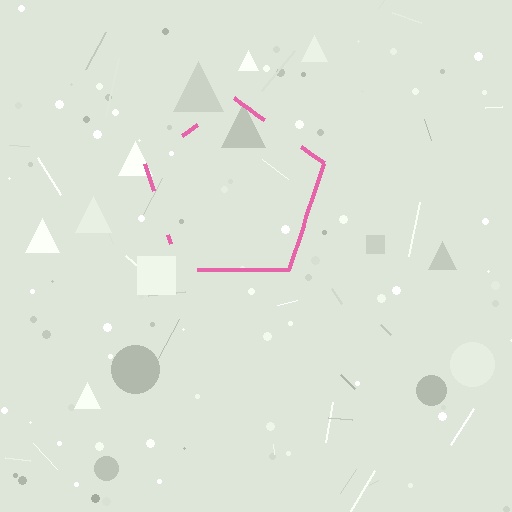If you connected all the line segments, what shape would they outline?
They would outline a pentagon.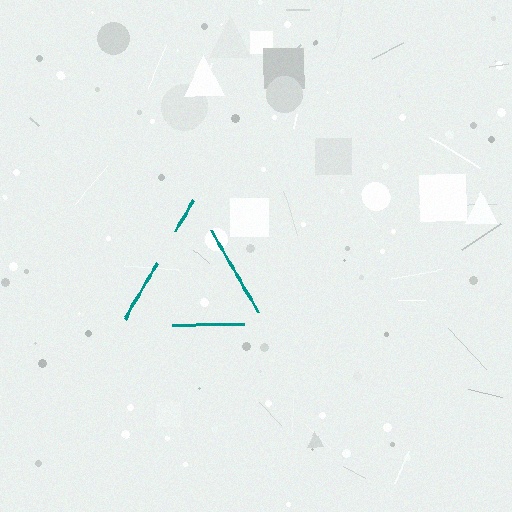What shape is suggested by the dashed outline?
The dashed outline suggests a triangle.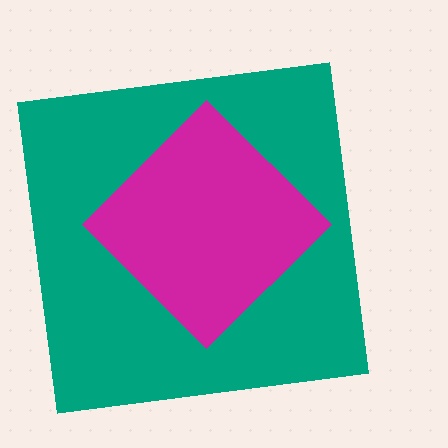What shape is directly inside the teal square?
The magenta diamond.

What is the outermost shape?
The teal square.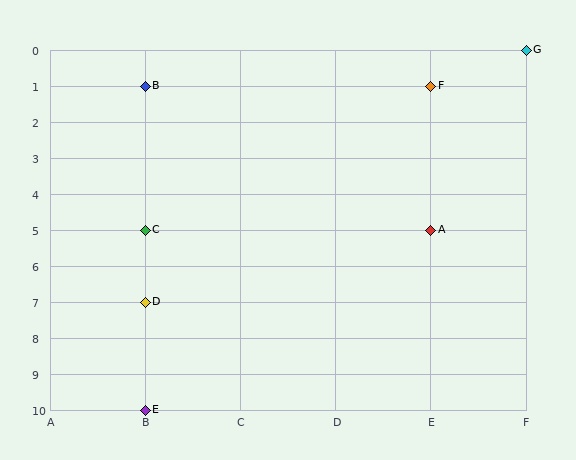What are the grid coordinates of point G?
Point G is at grid coordinates (F, 0).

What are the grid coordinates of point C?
Point C is at grid coordinates (B, 5).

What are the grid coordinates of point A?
Point A is at grid coordinates (E, 5).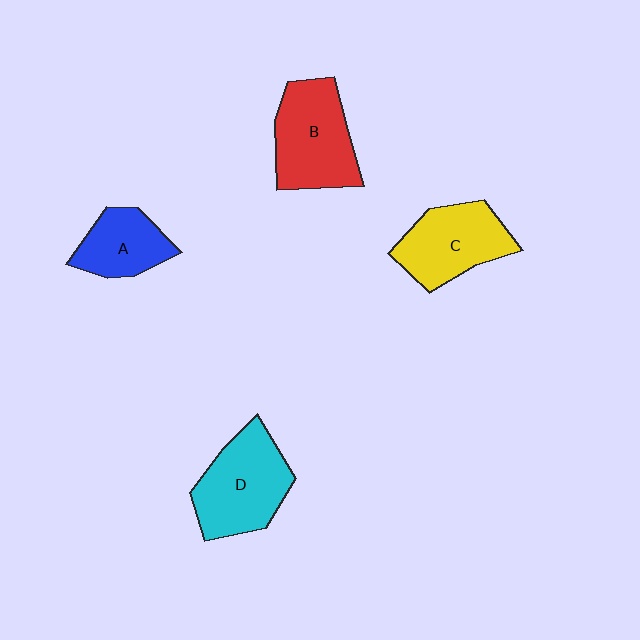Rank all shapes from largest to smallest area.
From largest to smallest: D (cyan), B (red), C (yellow), A (blue).